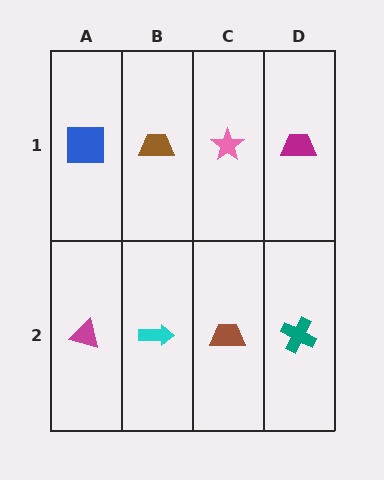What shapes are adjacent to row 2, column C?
A pink star (row 1, column C), a cyan arrow (row 2, column B), a teal cross (row 2, column D).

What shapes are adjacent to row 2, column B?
A brown trapezoid (row 1, column B), a magenta triangle (row 2, column A), a brown trapezoid (row 2, column C).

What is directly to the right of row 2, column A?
A cyan arrow.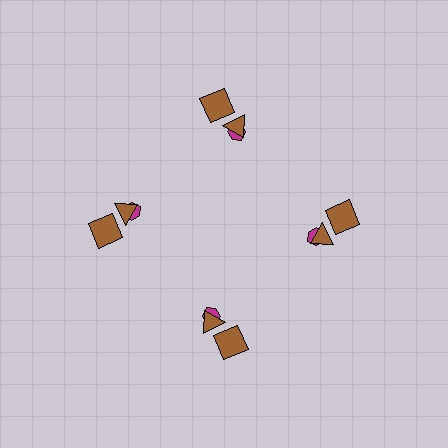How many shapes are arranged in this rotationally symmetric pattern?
There are 12 shapes, arranged in 4 groups of 3.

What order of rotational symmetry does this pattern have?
This pattern has 4-fold rotational symmetry.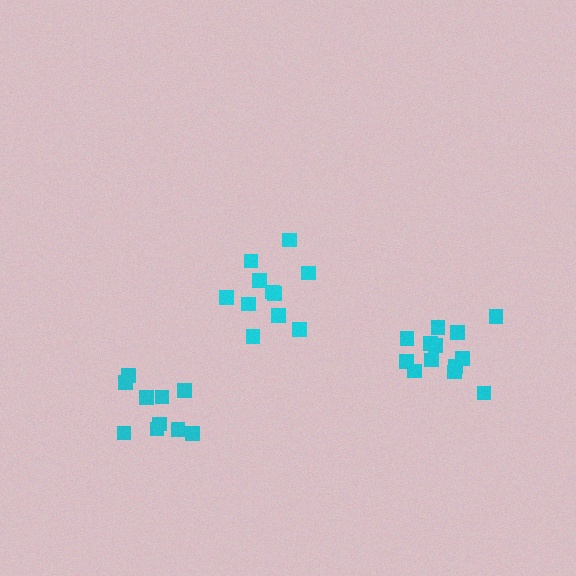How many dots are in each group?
Group 1: 13 dots, Group 2: 11 dots, Group 3: 10 dots (34 total).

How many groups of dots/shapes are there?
There are 3 groups.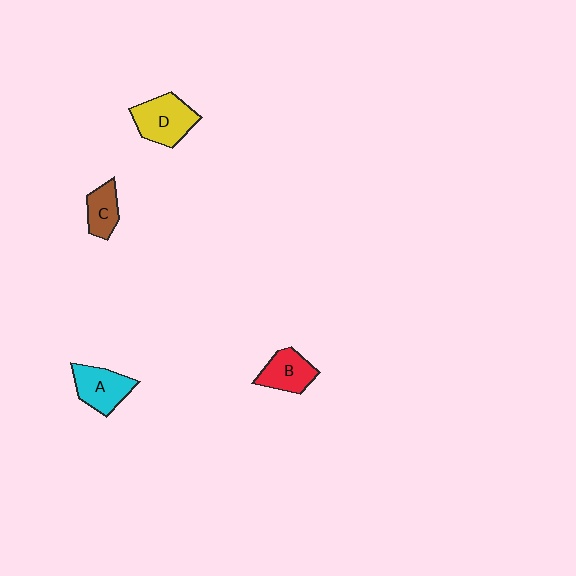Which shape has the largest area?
Shape D (yellow).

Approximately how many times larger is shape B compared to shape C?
Approximately 1.3 times.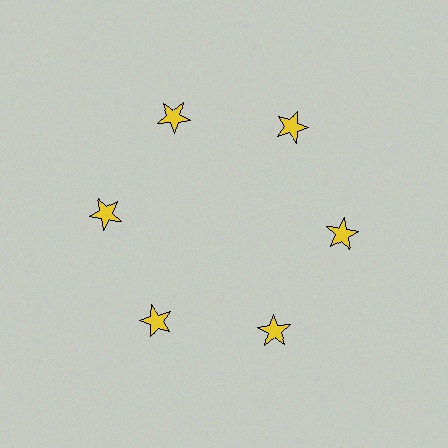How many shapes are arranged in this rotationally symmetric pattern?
There are 6 shapes, arranged in 6 groups of 1.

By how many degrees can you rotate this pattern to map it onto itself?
The pattern maps onto itself every 60 degrees of rotation.